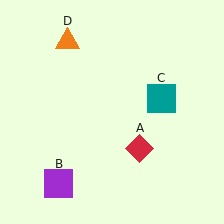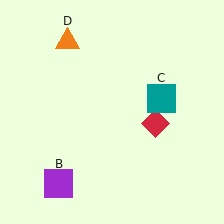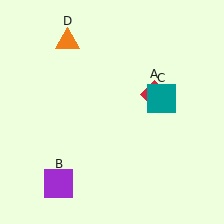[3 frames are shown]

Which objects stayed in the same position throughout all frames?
Purple square (object B) and teal square (object C) and orange triangle (object D) remained stationary.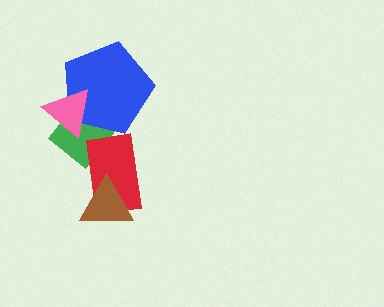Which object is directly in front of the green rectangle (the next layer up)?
The red rectangle is directly in front of the green rectangle.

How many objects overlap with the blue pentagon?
2 objects overlap with the blue pentagon.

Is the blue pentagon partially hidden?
Yes, it is partially covered by another shape.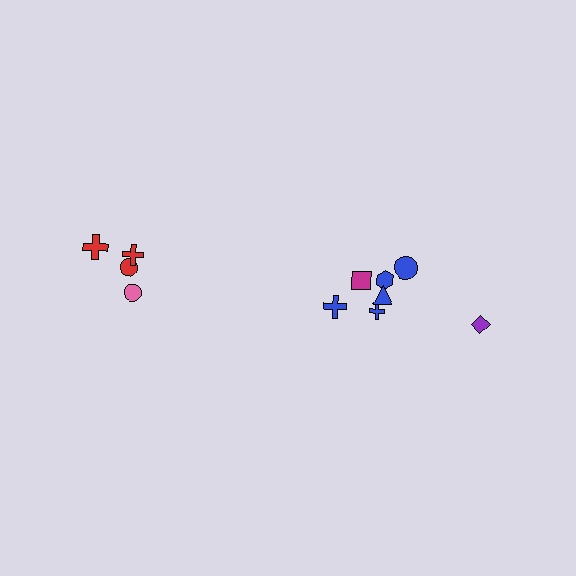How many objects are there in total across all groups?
There are 11 objects.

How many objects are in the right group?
There are 7 objects.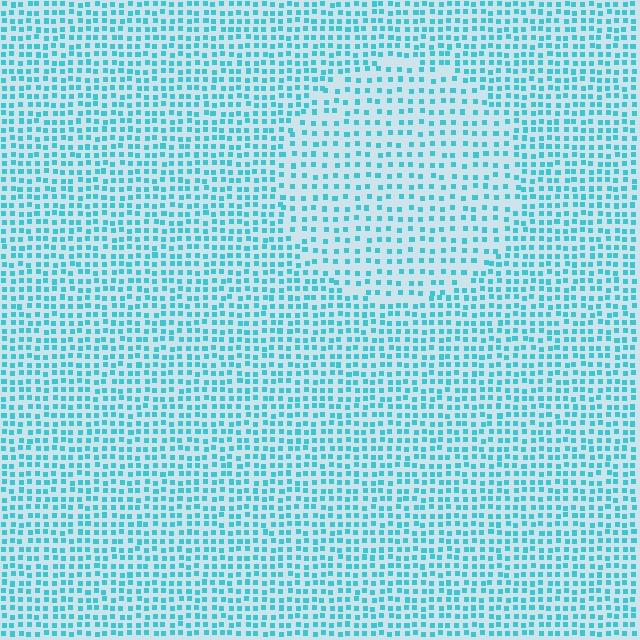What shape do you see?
I see a circle.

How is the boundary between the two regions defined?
The boundary is defined by a change in element density (approximately 1.6x ratio). All elements are the same color, size, and shape.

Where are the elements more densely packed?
The elements are more densely packed outside the circle boundary.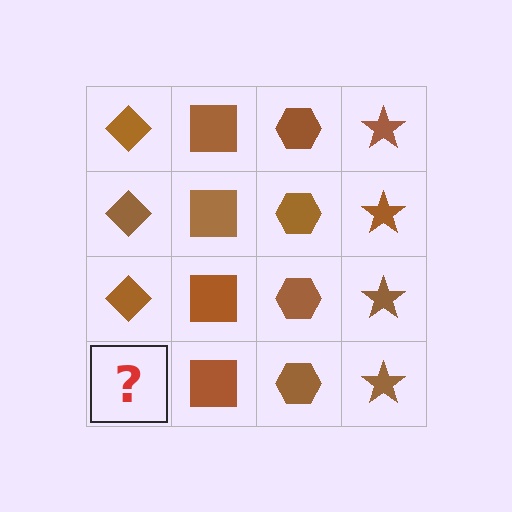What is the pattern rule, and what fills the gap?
The rule is that each column has a consistent shape. The gap should be filled with a brown diamond.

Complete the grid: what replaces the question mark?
The question mark should be replaced with a brown diamond.